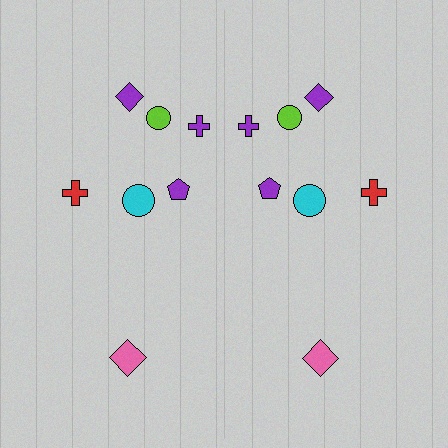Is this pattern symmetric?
Yes, this pattern has bilateral (reflection) symmetry.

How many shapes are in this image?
There are 14 shapes in this image.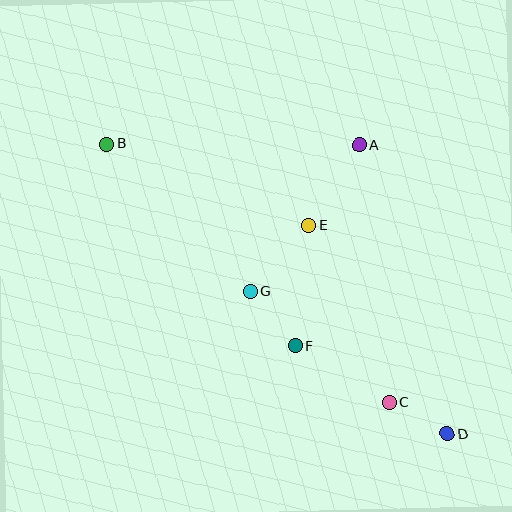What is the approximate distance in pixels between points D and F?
The distance between D and F is approximately 176 pixels.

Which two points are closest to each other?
Points C and D are closest to each other.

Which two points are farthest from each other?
Points B and D are farthest from each other.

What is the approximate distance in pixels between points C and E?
The distance between C and E is approximately 194 pixels.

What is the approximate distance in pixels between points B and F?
The distance between B and F is approximately 276 pixels.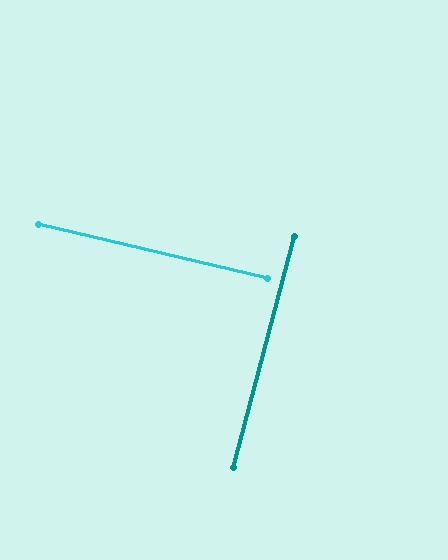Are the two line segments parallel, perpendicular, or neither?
Perpendicular — they meet at approximately 89°.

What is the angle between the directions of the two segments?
Approximately 89 degrees.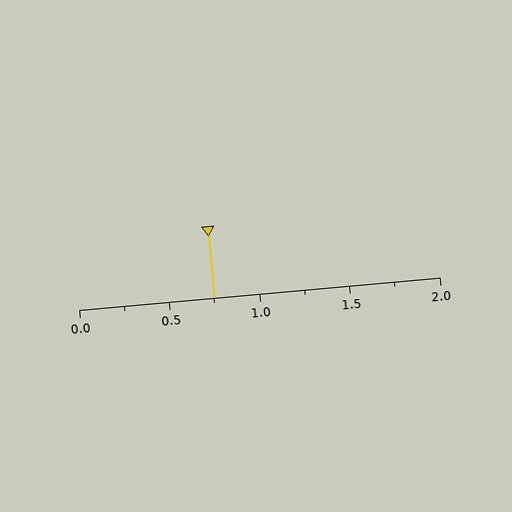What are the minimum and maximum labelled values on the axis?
The axis runs from 0.0 to 2.0.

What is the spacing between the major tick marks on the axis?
The major ticks are spaced 0.5 apart.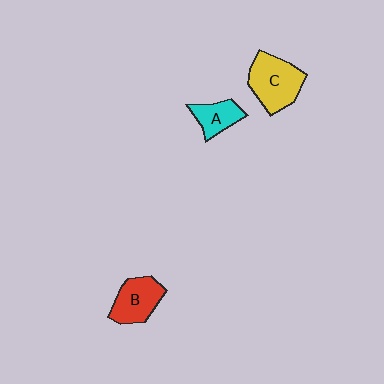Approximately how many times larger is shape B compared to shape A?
Approximately 1.4 times.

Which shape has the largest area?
Shape C (yellow).